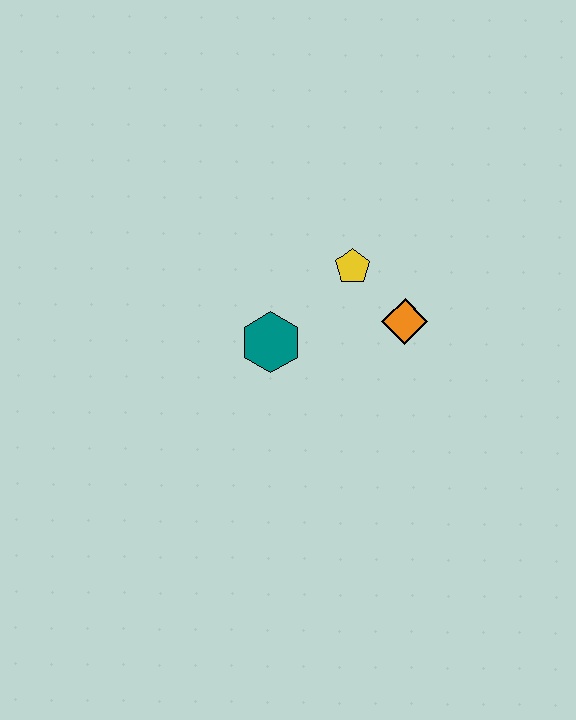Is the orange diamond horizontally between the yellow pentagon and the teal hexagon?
No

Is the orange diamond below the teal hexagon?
No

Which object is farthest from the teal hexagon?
The orange diamond is farthest from the teal hexagon.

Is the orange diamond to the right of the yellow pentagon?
Yes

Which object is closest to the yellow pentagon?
The orange diamond is closest to the yellow pentagon.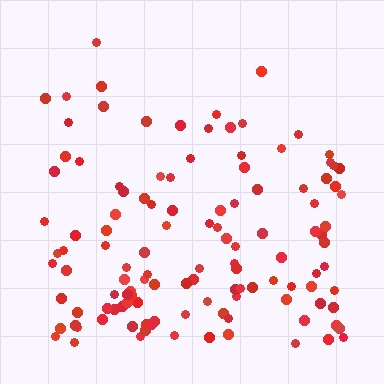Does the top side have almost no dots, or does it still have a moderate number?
Still a moderate number, just noticeably fewer than the bottom.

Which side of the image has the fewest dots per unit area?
The top.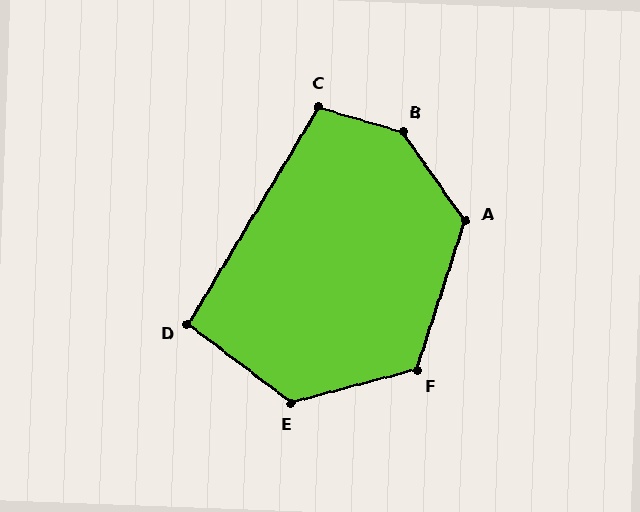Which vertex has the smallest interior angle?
D, at approximately 96 degrees.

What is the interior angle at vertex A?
Approximately 127 degrees (obtuse).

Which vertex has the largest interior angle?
B, at approximately 141 degrees.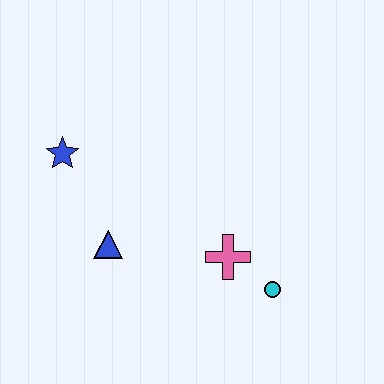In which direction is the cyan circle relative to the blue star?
The cyan circle is to the right of the blue star.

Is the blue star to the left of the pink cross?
Yes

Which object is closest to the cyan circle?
The pink cross is closest to the cyan circle.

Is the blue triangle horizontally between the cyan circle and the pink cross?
No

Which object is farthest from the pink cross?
The blue star is farthest from the pink cross.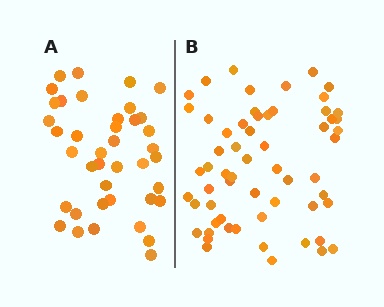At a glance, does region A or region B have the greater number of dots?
Region B (the right region) has more dots.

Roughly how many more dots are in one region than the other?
Region B has approximately 20 more dots than region A.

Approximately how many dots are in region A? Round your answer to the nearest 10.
About 40 dots.